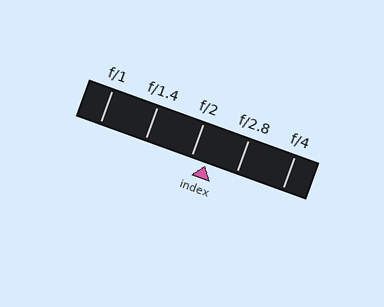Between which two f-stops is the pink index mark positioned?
The index mark is between f/2 and f/2.8.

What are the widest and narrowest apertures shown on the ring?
The widest aperture shown is f/1 and the narrowest is f/4.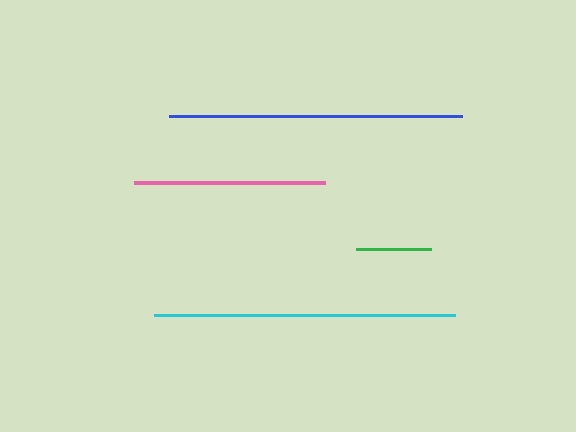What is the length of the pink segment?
The pink segment is approximately 191 pixels long.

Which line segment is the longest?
The cyan line is the longest at approximately 302 pixels.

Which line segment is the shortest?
The green line is the shortest at approximately 74 pixels.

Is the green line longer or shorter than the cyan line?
The cyan line is longer than the green line.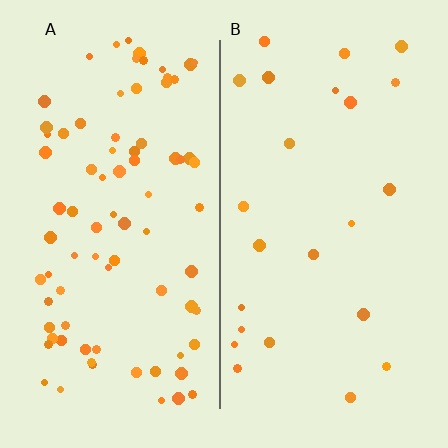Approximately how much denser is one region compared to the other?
Approximately 3.4× — region A over region B.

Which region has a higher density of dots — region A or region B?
A (the left).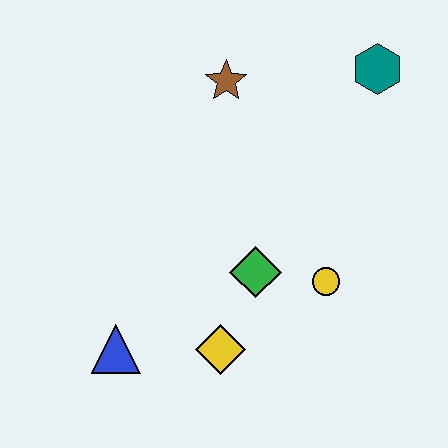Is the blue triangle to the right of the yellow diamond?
No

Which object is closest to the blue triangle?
The yellow diamond is closest to the blue triangle.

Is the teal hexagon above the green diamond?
Yes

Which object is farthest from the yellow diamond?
The teal hexagon is farthest from the yellow diamond.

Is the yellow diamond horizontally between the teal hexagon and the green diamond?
No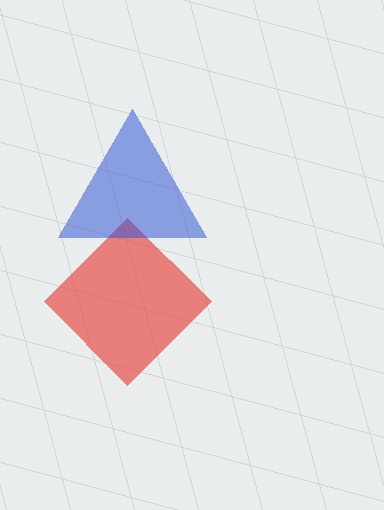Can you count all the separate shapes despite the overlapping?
Yes, there are 2 separate shapes.